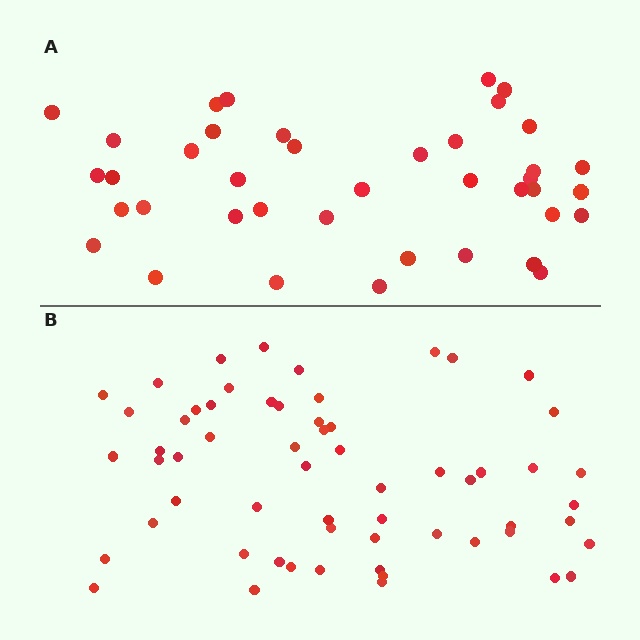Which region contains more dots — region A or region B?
Region B (the bottom region) has more dots.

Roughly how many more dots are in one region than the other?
Region B has approximately 20 more dots than region A.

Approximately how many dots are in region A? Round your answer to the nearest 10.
About 40 dots.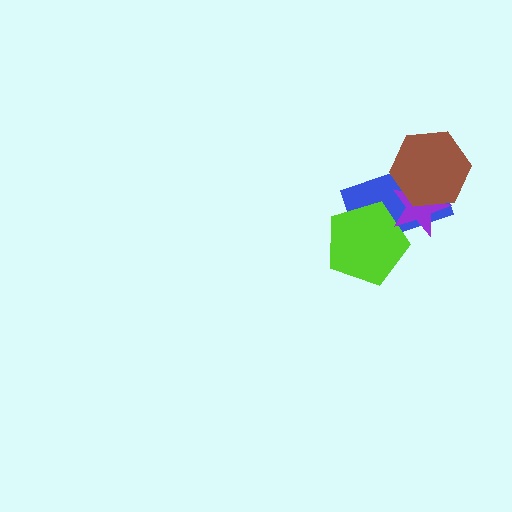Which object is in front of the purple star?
The brown hexagon is in front of the purple star.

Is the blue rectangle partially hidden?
Yes, it is partially covered by another shape.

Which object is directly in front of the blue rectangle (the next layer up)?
The lime pentagon is directly in front of the blue rectangle.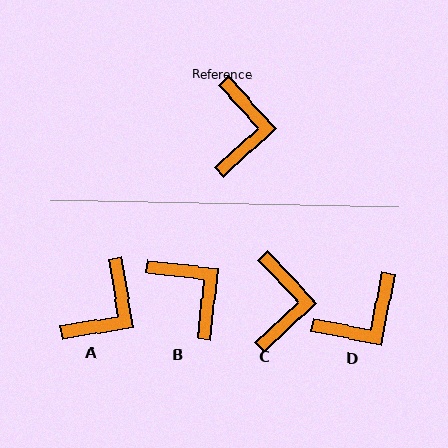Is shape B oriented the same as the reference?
No, it is off by about 41 degrees.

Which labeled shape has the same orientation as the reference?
C.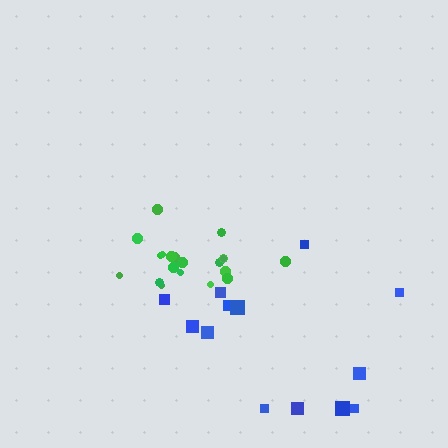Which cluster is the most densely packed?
Green.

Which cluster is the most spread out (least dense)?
Blue.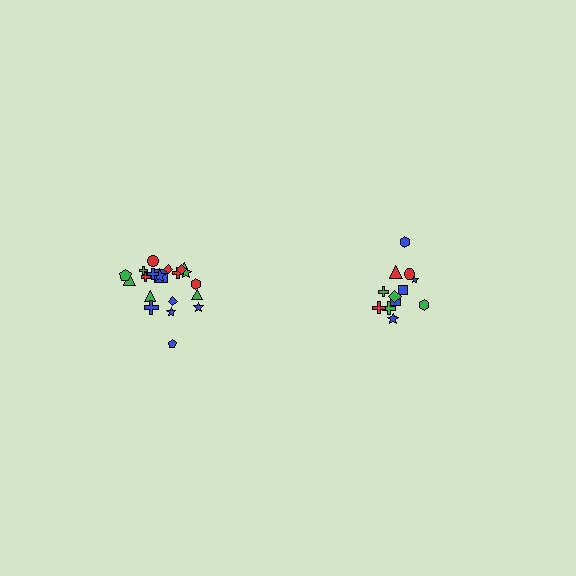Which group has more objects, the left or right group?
The left group.